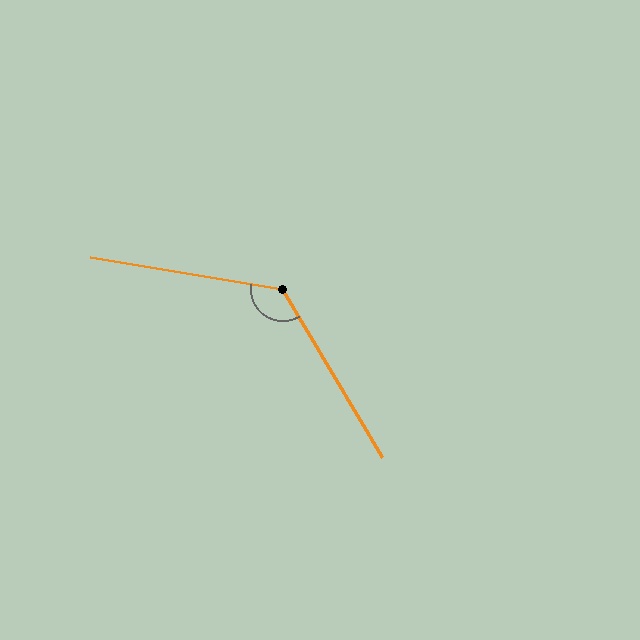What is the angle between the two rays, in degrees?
Approximately 130 degrees.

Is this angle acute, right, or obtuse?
It is obtuse.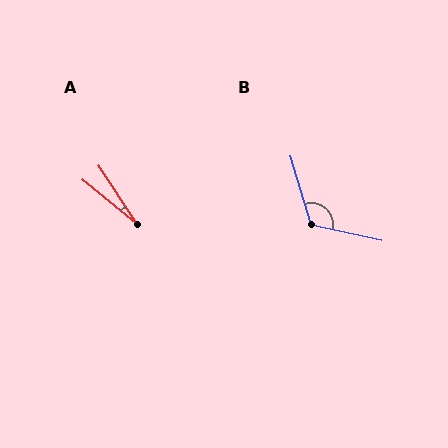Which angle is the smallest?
A, at approximately 17 degrees.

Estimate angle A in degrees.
Approximately 17 degrees.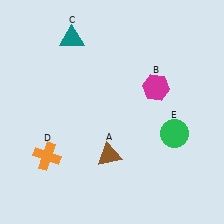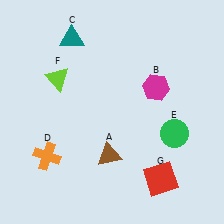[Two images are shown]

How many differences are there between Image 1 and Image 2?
There are 2 differences between the two images.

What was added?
A lime triangle (F), a red square (G) were added in Image 2.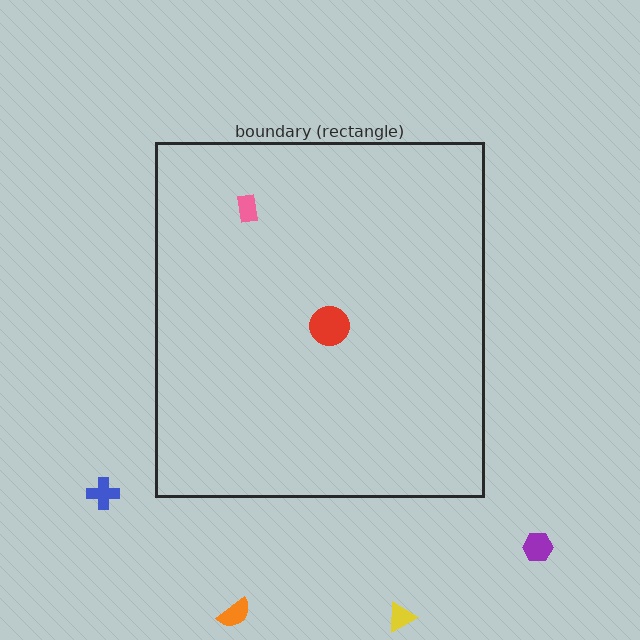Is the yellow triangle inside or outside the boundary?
Outside.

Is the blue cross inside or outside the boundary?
Outside.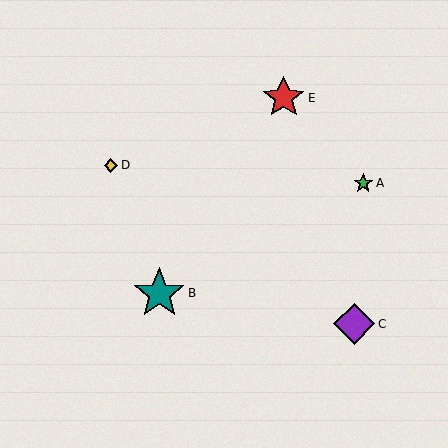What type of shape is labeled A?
Shape A is a green star.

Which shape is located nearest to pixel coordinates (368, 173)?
The green star (labeled A) at (363, 183) is nearest to that location.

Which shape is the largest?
The teal star (labeled B) is the largest.